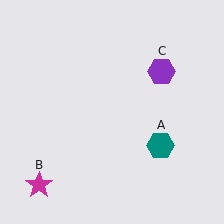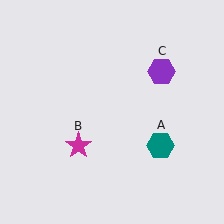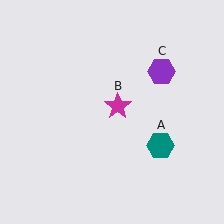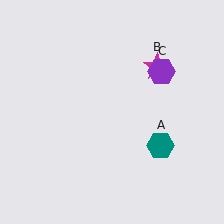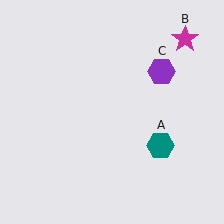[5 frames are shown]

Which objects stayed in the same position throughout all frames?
Teal hexagon (object A) and purple hexagon (object C) remained stationary.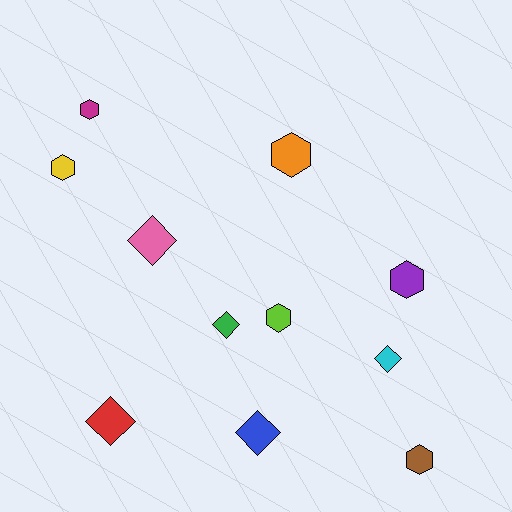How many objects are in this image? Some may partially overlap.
There are 11 objects.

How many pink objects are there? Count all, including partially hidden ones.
There is 1 pink object.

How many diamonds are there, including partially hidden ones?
There are 5 diamonds.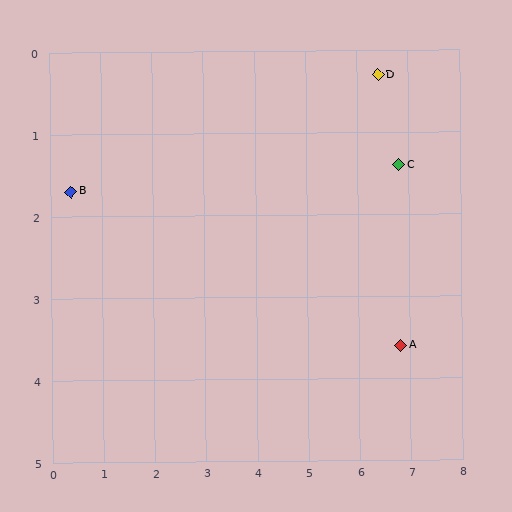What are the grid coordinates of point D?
Point D is at approximately (6.4, 0.3).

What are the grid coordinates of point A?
Point A is at approximately (6.8, 3.6).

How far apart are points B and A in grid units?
Points B and A are about 6.7 grid units apart.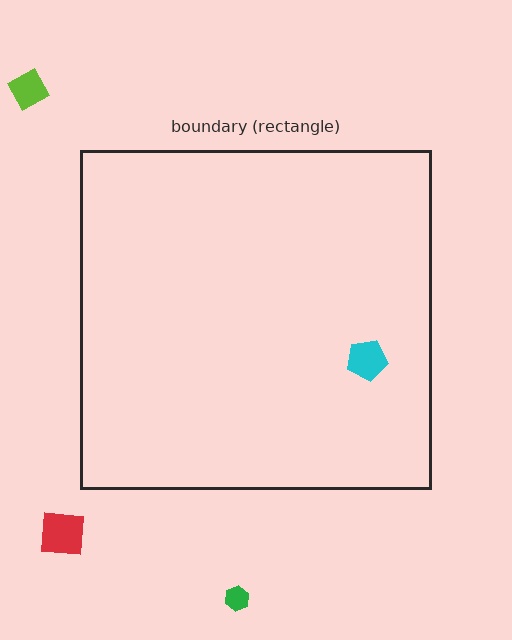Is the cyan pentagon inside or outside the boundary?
Inside.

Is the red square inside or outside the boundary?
Outside.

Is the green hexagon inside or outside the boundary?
Outside.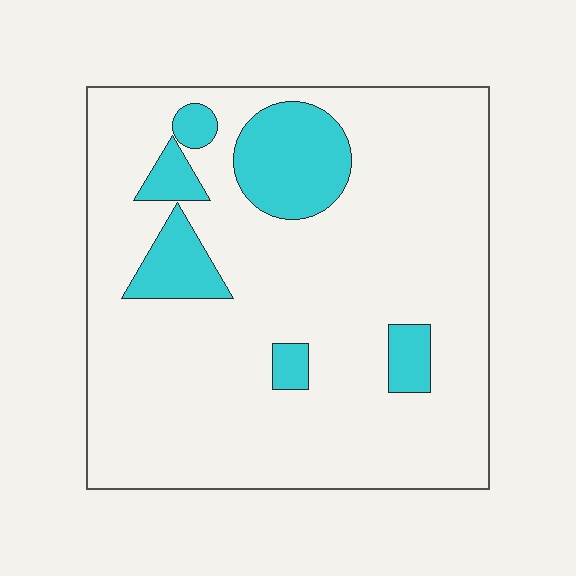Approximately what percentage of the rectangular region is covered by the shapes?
Approximately 15%.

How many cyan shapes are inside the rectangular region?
6.